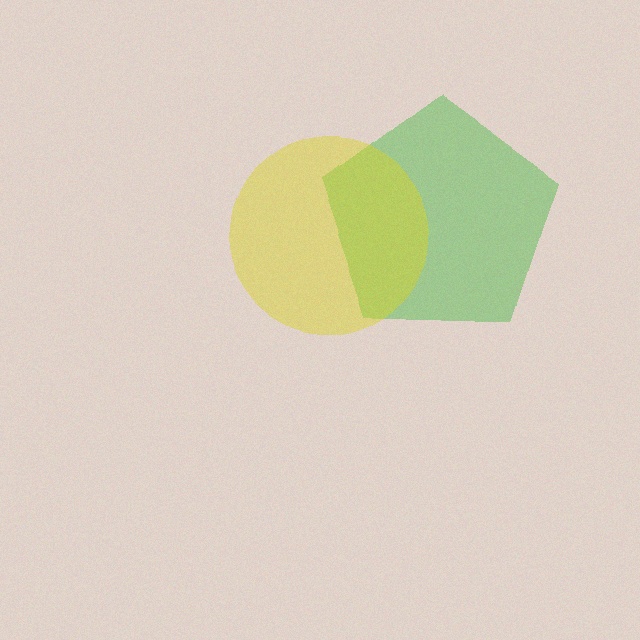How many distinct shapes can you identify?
There are 2 distinct shapes: a green pentagon, a yellow circle.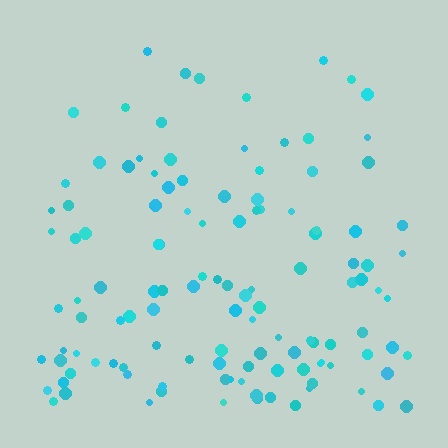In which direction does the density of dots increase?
From top to bottom, with the bottom side densest.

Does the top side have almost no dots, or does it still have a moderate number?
Still a moderate number, just noticeably fewer than the bottom.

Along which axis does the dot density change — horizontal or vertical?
Vertical.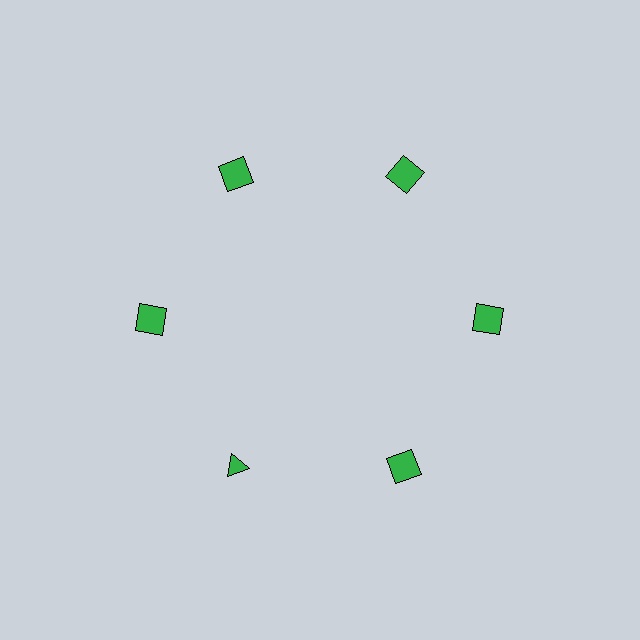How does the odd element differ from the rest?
It has a different shape: triangle instead of square.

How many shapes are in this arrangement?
There are 6 shapes arranged in a ring pattern.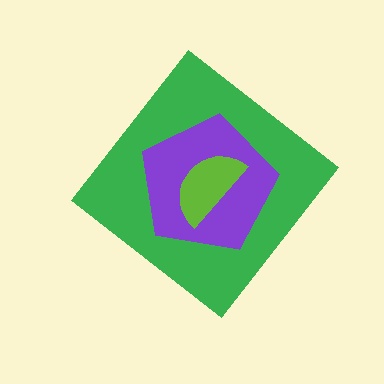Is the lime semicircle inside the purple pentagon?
Yes.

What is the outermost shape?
The green diamond.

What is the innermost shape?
The lime semicircle.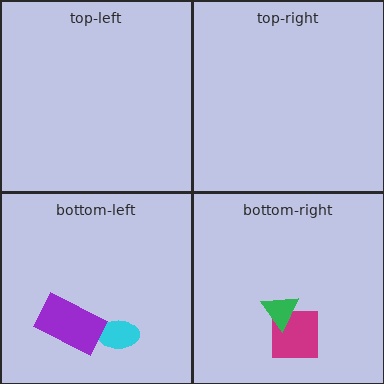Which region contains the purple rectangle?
The bottom-left region.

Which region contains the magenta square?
The bottom-right region.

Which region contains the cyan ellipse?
The bottom-left region.